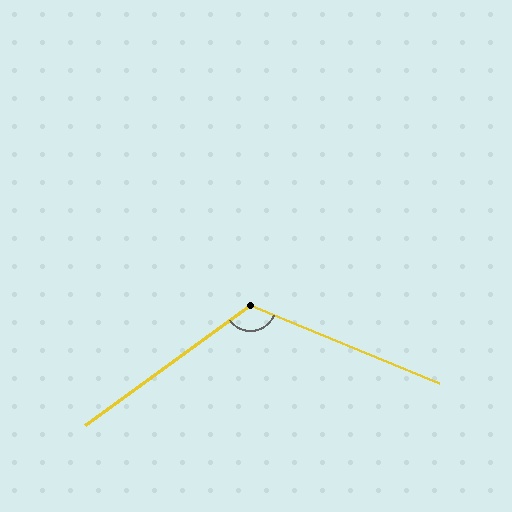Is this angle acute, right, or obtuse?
It is obtuse.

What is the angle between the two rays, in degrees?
Approximately 122 degrees.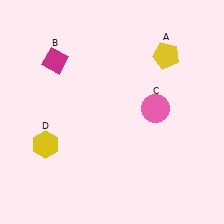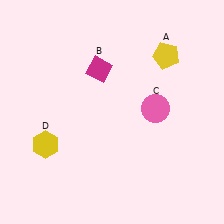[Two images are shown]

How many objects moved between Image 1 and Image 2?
1 object moved between the two images.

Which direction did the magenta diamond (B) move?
The magenta diamond (B) moved right.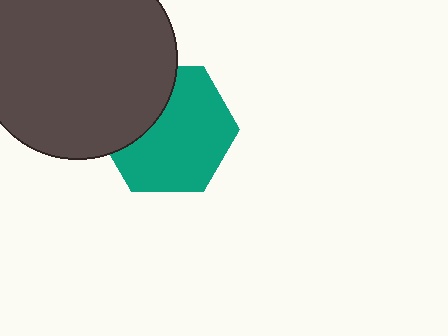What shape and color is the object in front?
The object in front is a dark gray circle.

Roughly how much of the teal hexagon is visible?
Most of it is visible (roughly 69%).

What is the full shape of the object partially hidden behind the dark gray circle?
The partially hidden object is a teal hexagon.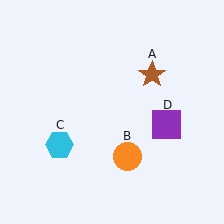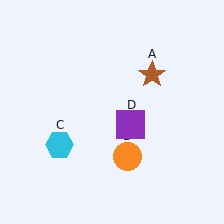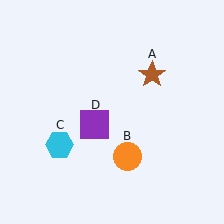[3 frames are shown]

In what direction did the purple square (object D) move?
The purple square (object D) moved left.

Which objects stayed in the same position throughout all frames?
Brown star (object A) and orange circle (object B) and cyan hexagon (object C) remained stationary.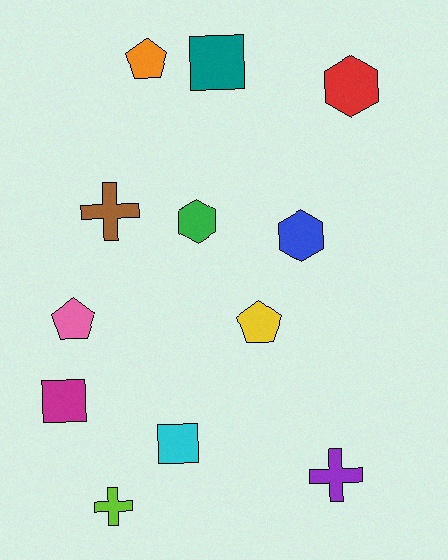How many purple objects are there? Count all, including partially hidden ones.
There is 1 purple object.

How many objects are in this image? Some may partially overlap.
There are 12 objects.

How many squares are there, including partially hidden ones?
There are 3 squares.